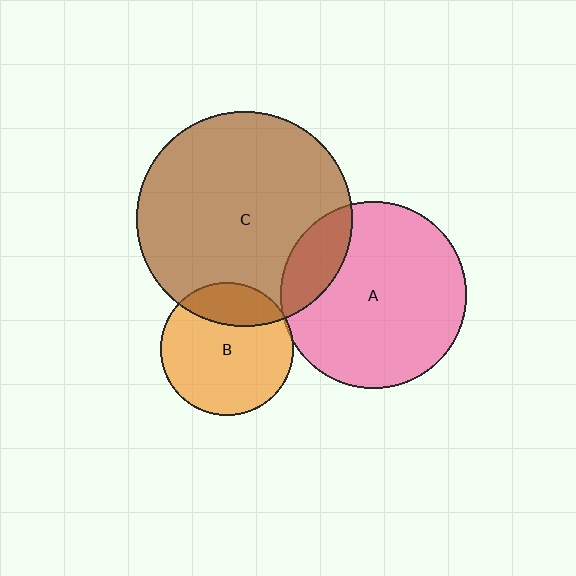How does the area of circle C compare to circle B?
Approximately 2.6 times.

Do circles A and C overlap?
Yes.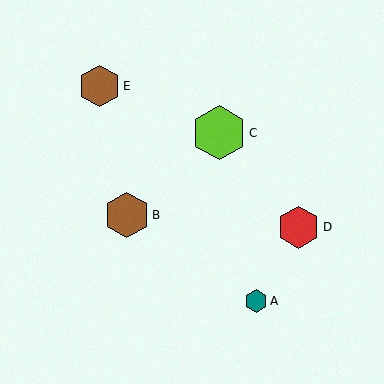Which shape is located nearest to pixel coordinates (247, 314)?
The teal hexagon (labeled A) at (256, 301) is nearest to that location.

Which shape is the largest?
The lime hexagon (labeled C) is the largest.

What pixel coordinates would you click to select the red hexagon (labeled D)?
Click at (298, 227) to select the red hexagon D.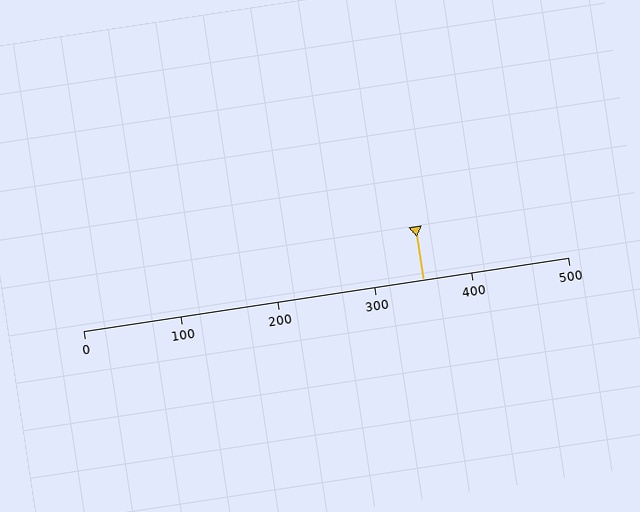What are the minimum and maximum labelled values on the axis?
The axis runs from 0 to 500.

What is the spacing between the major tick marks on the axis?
The major ticks are spaced 100 apart.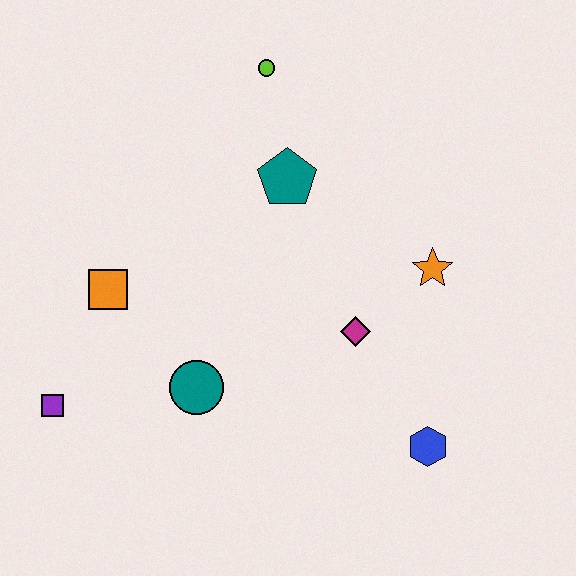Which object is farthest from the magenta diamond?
The purple square is farthest from the magenta diamond.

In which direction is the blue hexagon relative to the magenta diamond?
The blue hexagon is below the magenta diamond.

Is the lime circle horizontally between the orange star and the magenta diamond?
No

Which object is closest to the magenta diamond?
The orange star is closest to the magenta diamond.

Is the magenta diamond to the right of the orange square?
Yes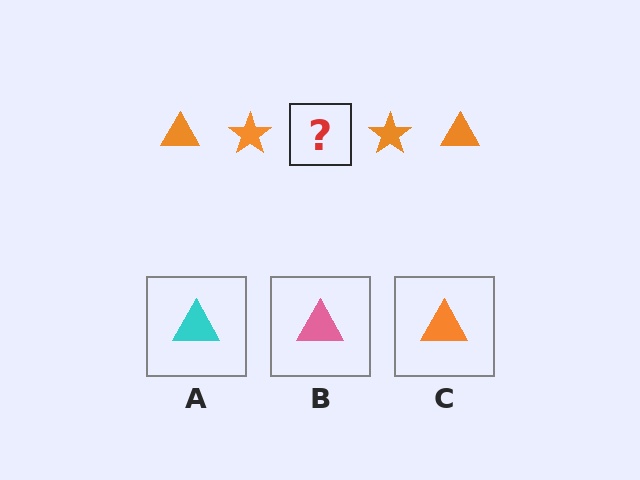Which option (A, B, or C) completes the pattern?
C.